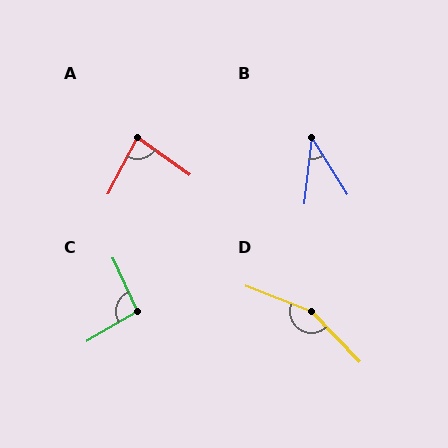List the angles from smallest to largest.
B (38°), A (82°), C (96°), D (155°).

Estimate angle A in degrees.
Approximately 82 degrees.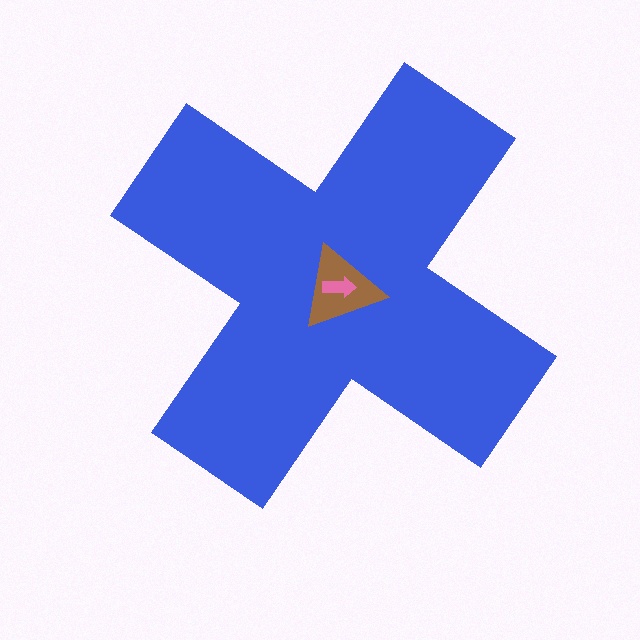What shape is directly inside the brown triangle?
The pink arrow.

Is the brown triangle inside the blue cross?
Yes.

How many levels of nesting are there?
3.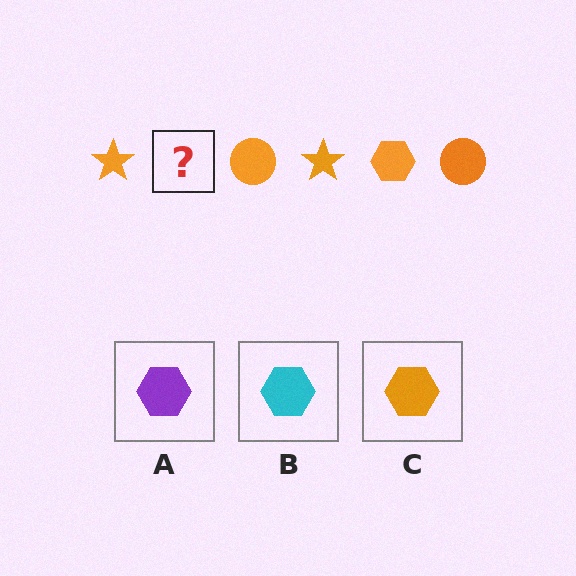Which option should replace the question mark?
Option C.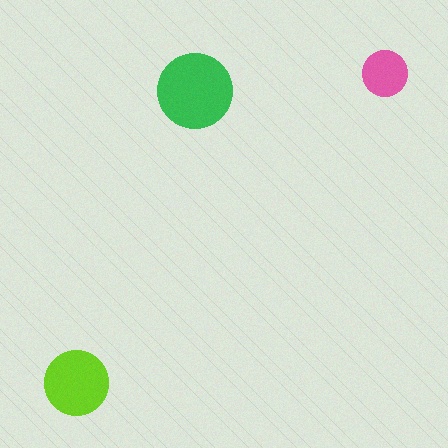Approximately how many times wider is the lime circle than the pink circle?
About 1.5 times wider.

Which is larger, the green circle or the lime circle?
The green one.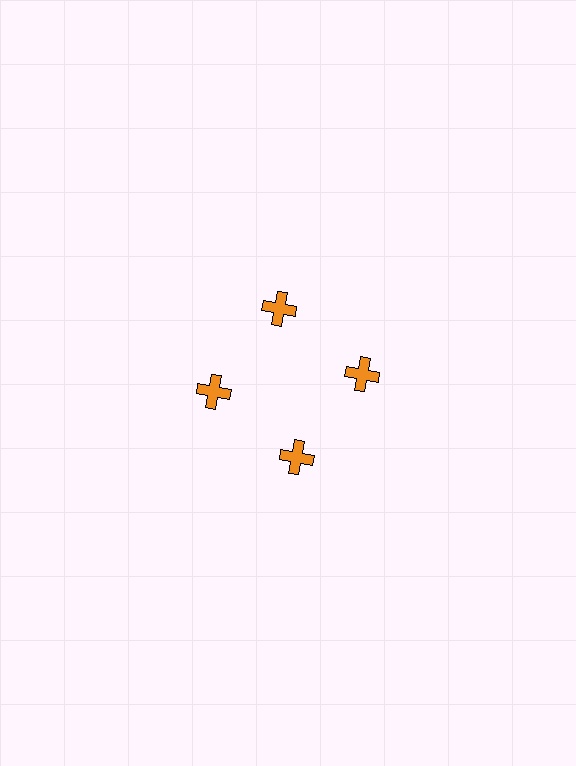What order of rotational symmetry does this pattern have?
This pattern has 4-fold rotational symmetry.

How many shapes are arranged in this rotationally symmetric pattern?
There are 4 shapes, arranged in 4 groups of 1.